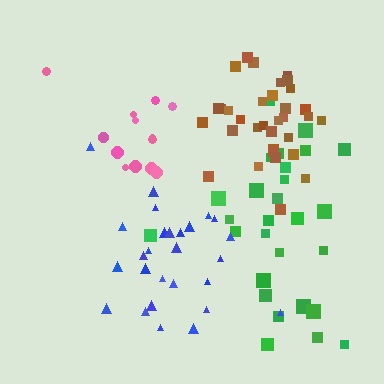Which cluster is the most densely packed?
Brown.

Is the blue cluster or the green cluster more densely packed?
Blue.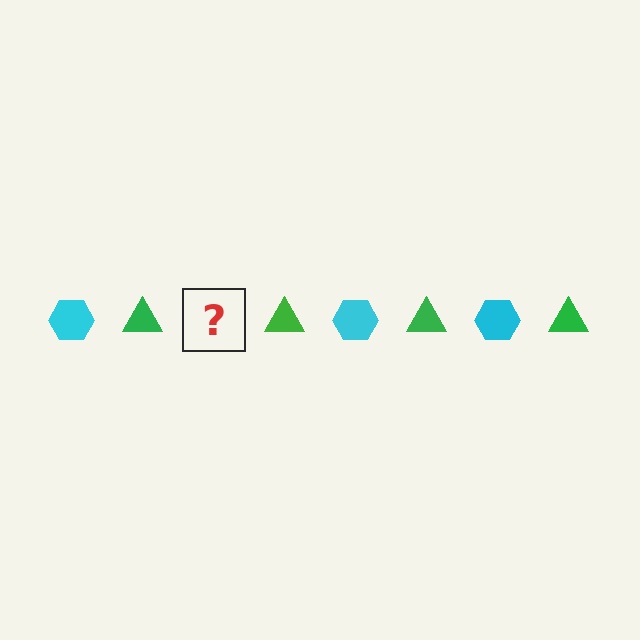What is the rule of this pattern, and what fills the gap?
The rule is that the pattern alternates between cyan hexagon and green triangle. The gap should be filled with a cyan hexagon.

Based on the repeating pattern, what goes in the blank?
The blank should be a cyan hexagon.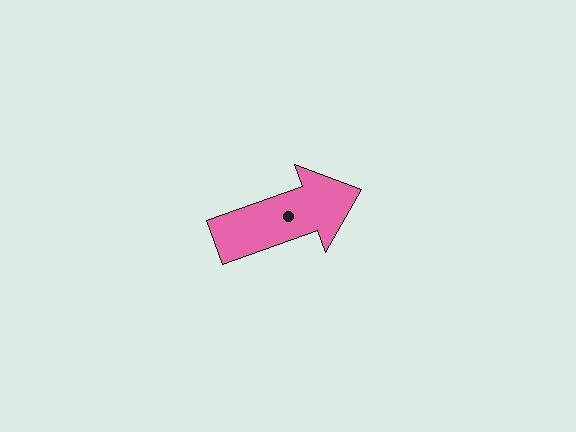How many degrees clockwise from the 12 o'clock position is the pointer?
Approximately 70 degrees.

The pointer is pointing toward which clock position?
Roughly 2 o'clock.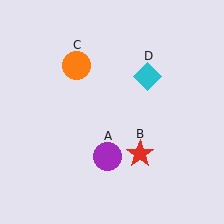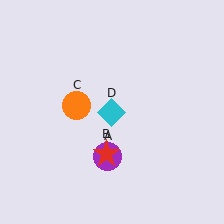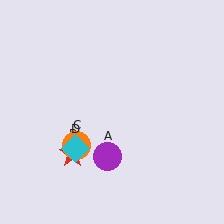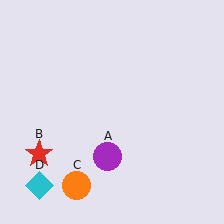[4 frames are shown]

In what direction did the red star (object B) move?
The red star (object B) moved left.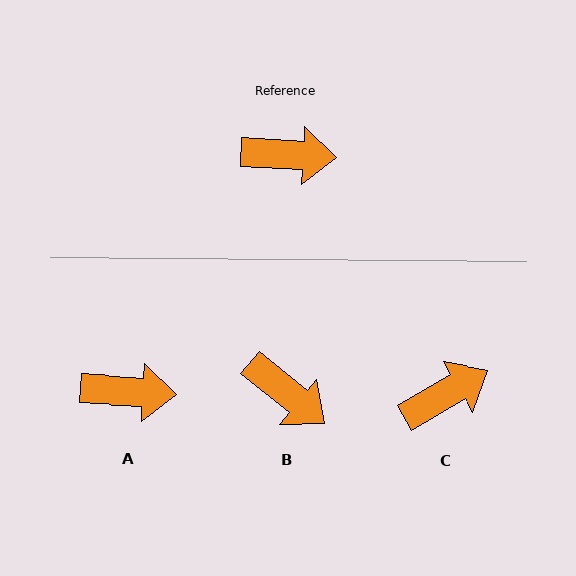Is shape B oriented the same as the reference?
No, it is off by about 36 degrees.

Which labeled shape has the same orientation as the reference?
A.